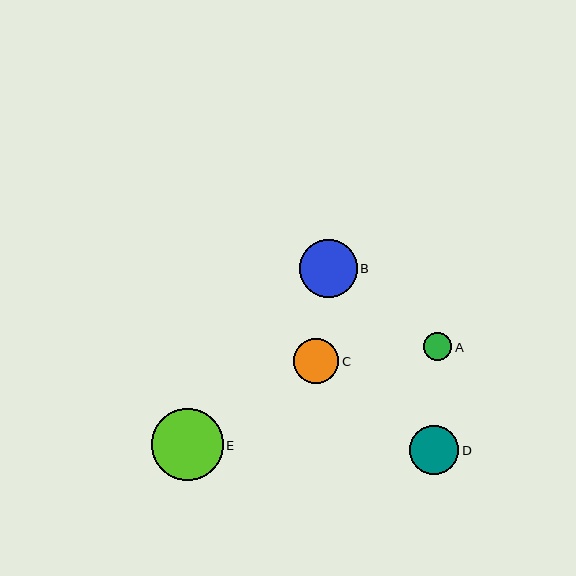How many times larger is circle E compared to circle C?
Circle E is approximately 1.6 times the size of circle C.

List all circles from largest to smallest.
From largest to smallest: E, B, D, C, A.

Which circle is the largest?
Circle E is the largest with a size of approximately 71 pixels.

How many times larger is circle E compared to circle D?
Circle E is approximately 1.4 times the size of circle D.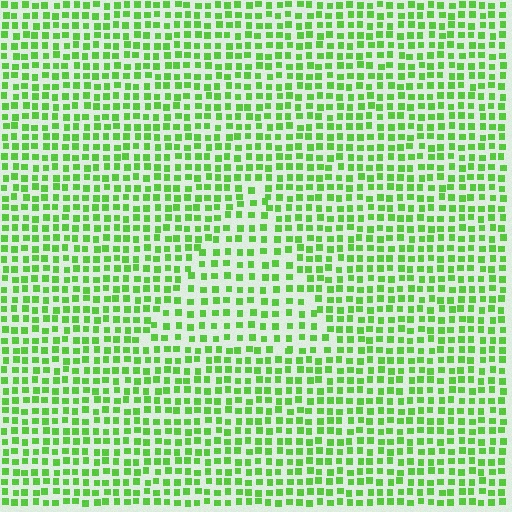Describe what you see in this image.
The image contains small lime elements arranged at two different densities. A triangle-shaped region is visible where the elements are less densely packed than the surrounding area.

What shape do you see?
I see a triangle.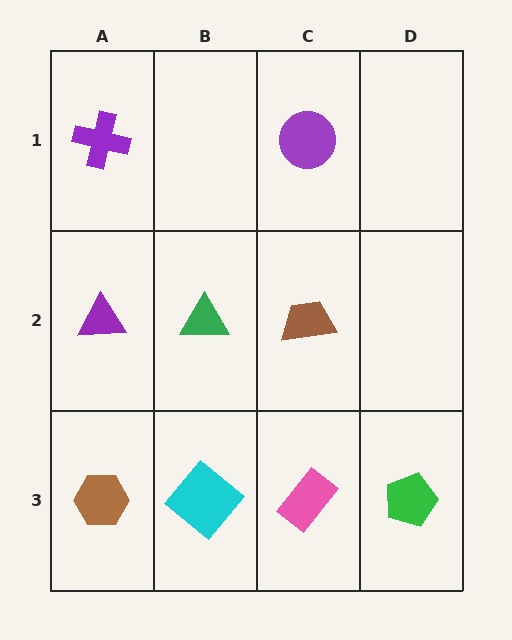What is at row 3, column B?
A cyan diamond.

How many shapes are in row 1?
2 shapes.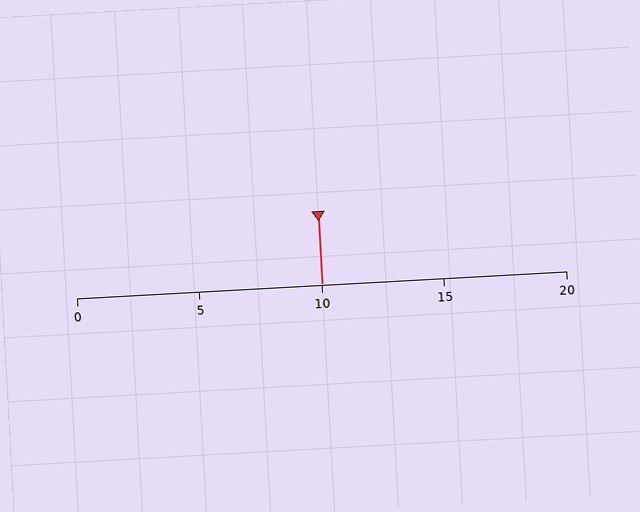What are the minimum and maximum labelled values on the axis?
The axis runs from 0 to 20.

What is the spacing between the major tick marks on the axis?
The major ticks are spaced 5 apart.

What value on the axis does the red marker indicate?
The marker indicates approximately 10.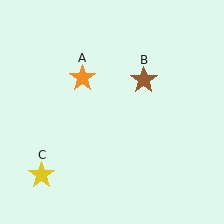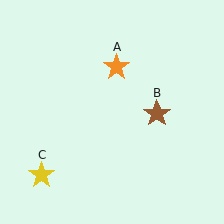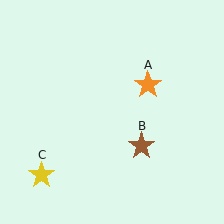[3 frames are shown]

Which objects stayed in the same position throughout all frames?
Yellow star (object C) remained stationary.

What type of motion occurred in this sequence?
The orange star (object A), brown star (object B) rotated clockwise around the center of the scene.